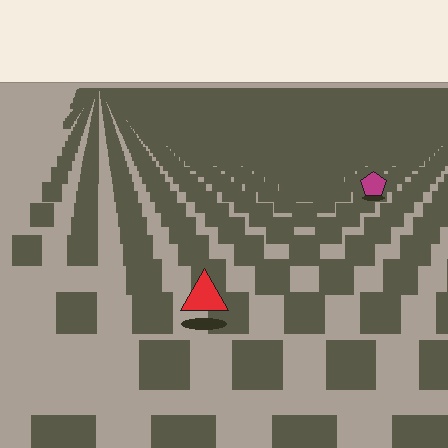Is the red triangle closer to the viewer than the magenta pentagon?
Yes. The red triangle is closer — you can tell from the texture gradient: the ground texture is coarser near it.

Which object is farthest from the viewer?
The magenta pentagon is farthest from the viewer. It appears smaller and the ground texture around it is denser.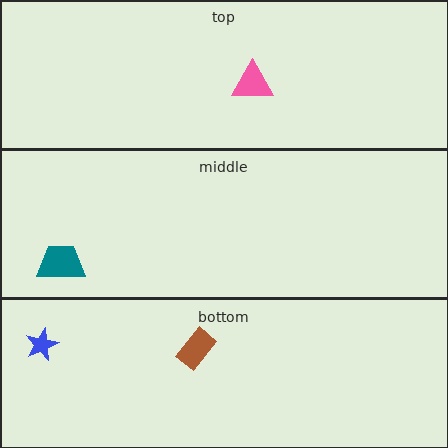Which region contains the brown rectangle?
The bottom region.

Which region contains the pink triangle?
The top region.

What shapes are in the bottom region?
The blue star, the brown rectangle.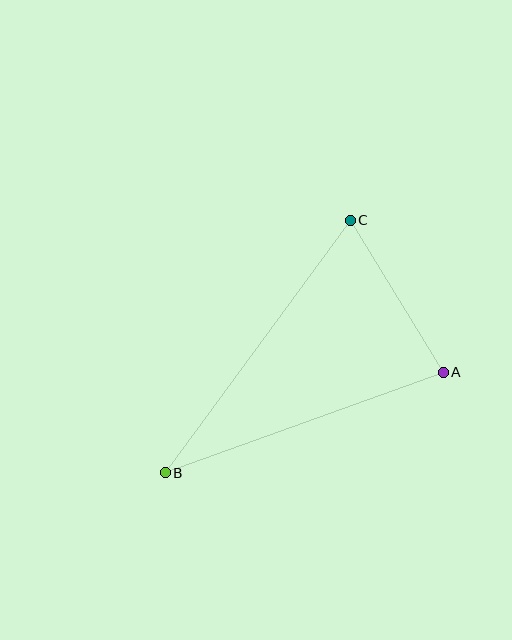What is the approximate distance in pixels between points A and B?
The distance between A and B is approximately 296 pixels.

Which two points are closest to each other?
Points A and C are closest to each other.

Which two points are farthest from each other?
Points B and C are farthest from each other.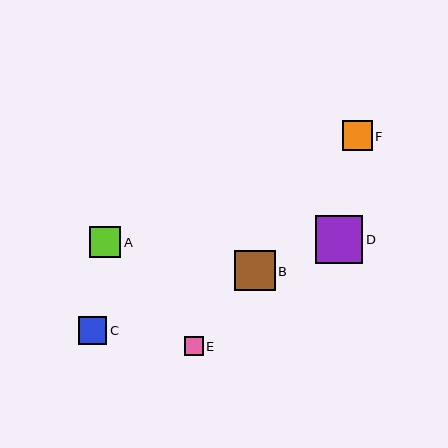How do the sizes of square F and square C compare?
Square F and square C are approximately the same size.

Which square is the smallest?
Square E is the smallest with a size of approximately 19 pixels.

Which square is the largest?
Square D is the largest with a size of approximately 48 pixels.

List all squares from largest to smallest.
From largest to smallest: D, B, A, F, C, E.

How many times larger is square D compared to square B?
Square D is approximately 1.2 times the size of square B.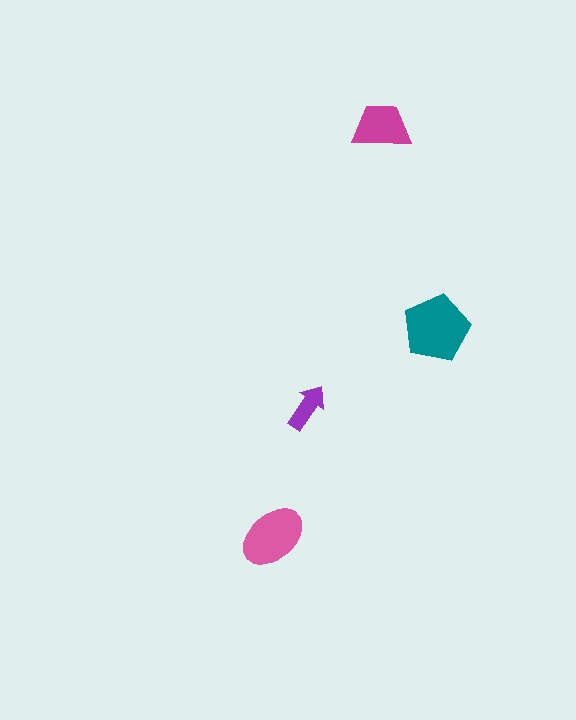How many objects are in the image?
There are 4 objects in the image.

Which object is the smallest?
The purple arrow.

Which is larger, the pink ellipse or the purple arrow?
The pink ellipse.